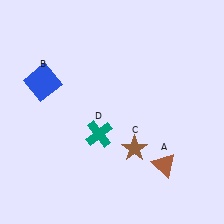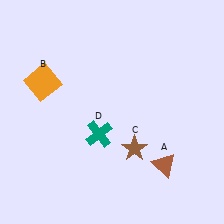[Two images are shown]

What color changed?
The square (B) changed from blue in Image 1 to orange in Image 2.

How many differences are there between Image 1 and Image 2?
There is 1 difference between the two images.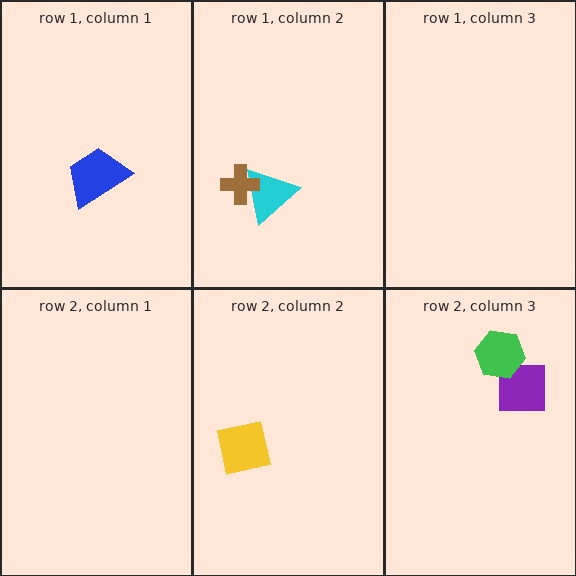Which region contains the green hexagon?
The row 2, column 3 region.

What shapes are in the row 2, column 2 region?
The yellow square.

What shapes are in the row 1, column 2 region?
The cyan triangle, the brown cross.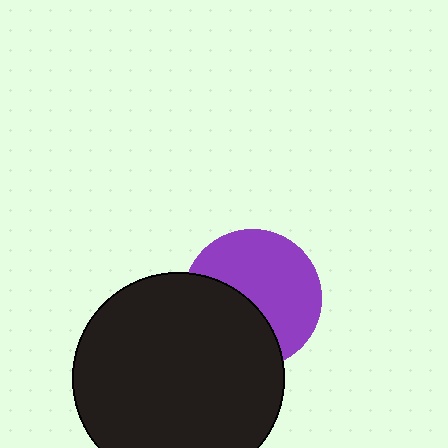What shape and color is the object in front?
The object in front is a black circle.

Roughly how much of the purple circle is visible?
About half of it is visible (roughly 59%).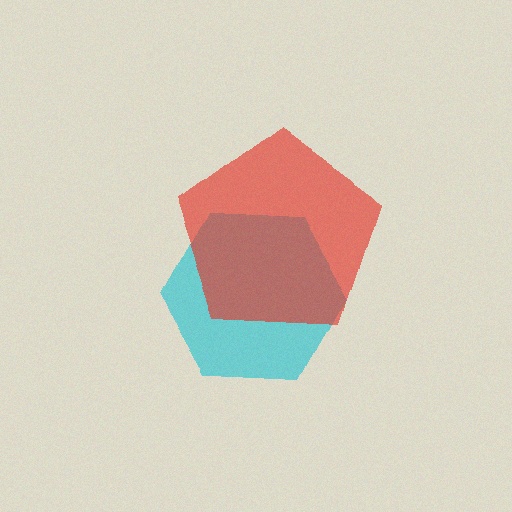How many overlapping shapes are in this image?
There are 2 overlapping shapes in the image.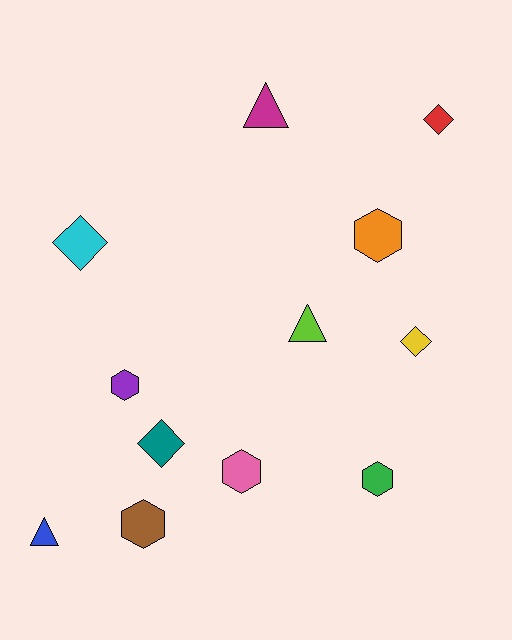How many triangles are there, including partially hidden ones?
There are 3 triangles.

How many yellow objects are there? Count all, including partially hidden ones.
There is 1 yellow object.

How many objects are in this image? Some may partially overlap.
There are 12 objects.